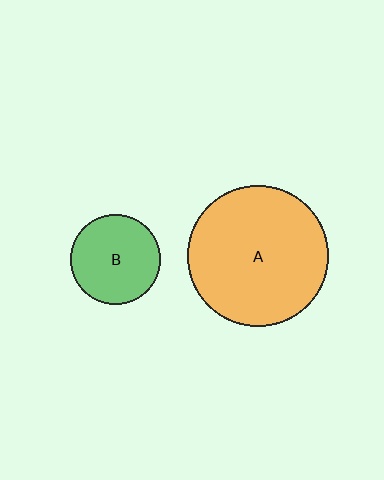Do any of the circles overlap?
No, none of the circles overlap.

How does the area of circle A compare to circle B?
Approximately 2.5 times.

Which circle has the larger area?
Circle A (orange).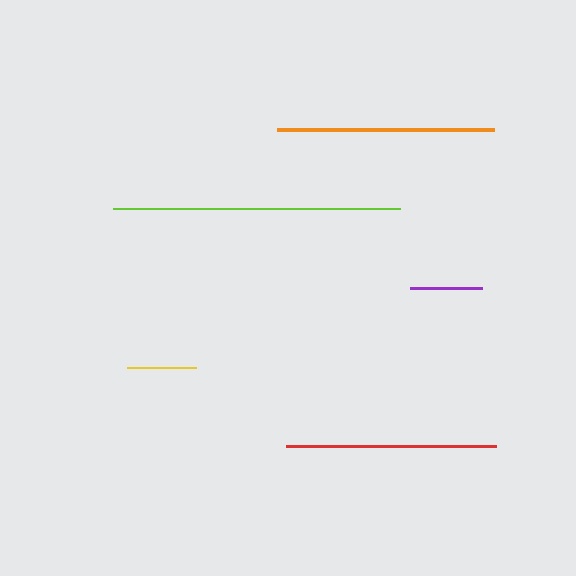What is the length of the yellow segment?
The yellow segment is approximately 69 pixels long.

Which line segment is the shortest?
The yellow line is the shortest at approximately 69 pixels.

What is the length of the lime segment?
The lime segment is approximately 287 pixels long.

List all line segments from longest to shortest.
From longest to shortest: lime, orange, red, purple, yellow.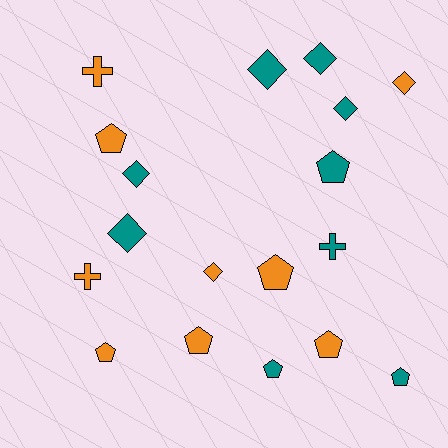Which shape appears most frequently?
Pentagon, with 8 objects.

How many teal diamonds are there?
There are 5 teal diamonds.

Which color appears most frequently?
Orange, with 9 objects.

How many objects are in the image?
There are 18 objects.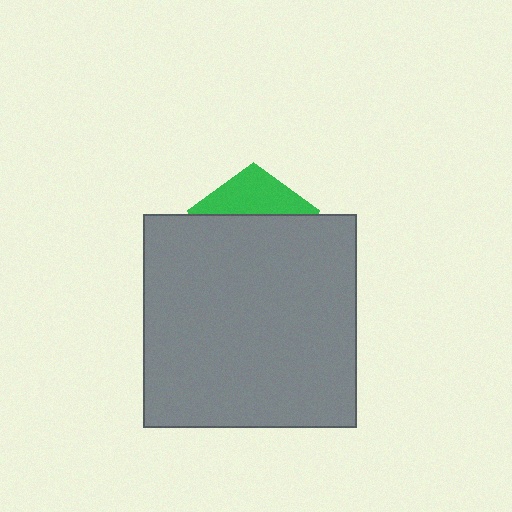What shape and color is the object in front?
The object in front is a gray square.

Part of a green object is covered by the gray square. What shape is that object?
It is a pentagon.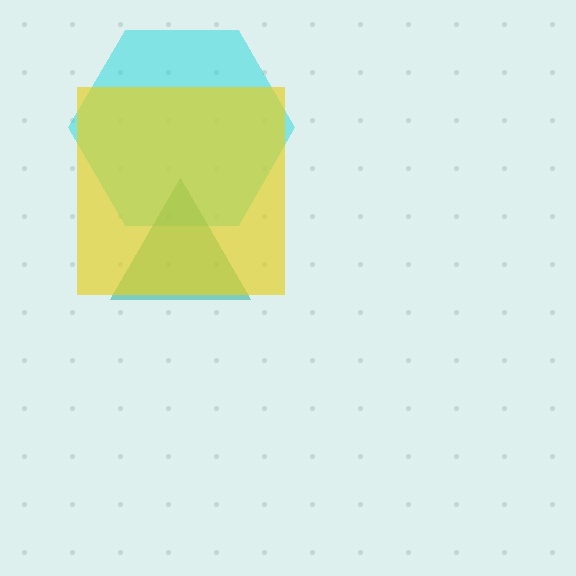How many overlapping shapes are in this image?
There are 3 overlapping shapes in the image.